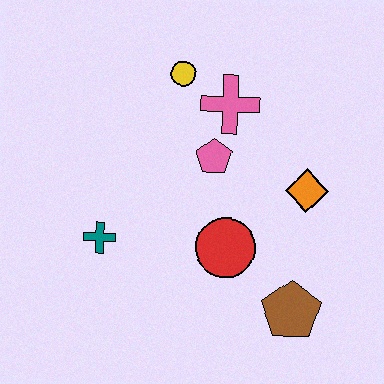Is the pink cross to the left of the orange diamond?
Yes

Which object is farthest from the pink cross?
The brown pentagon is farthest from the pink cross.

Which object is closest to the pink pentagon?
The pink cross is closest to the pink pentagon.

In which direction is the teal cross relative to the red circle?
The teal cross is to the left of the red circle.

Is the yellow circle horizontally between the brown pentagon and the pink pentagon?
No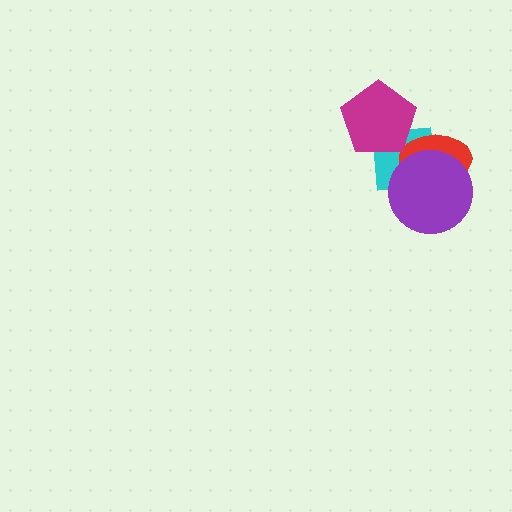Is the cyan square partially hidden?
Yes, it is partially covered by another shape.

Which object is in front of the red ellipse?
The purple circle is in front of the red ellipse.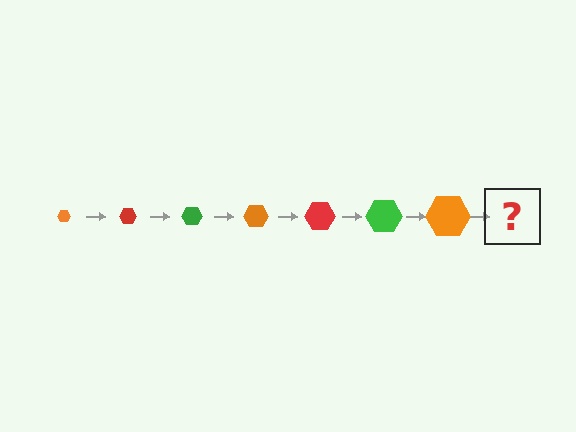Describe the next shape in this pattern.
It should be a red hexagon, larger than the previous one.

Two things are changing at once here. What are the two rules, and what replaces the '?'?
The two rules are that the hexagon grows larger each step and the color cycles through orange, red, and green. The '?' should be a red hexagon, larger than the previous one.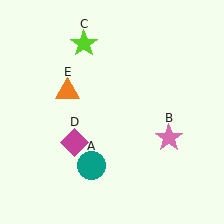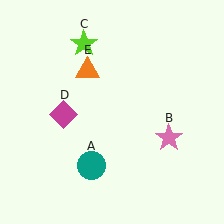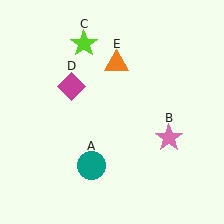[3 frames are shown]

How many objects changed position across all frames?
2 objects changed position: magenta diamond (object D), orange triangle (object E).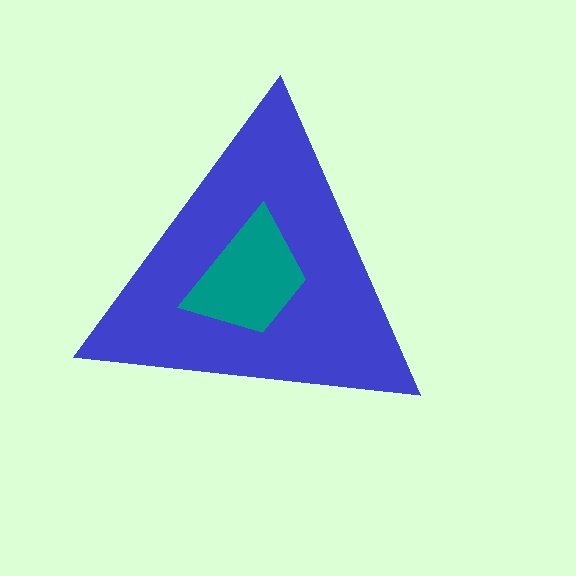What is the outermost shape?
The blue triangle.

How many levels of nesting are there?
2.